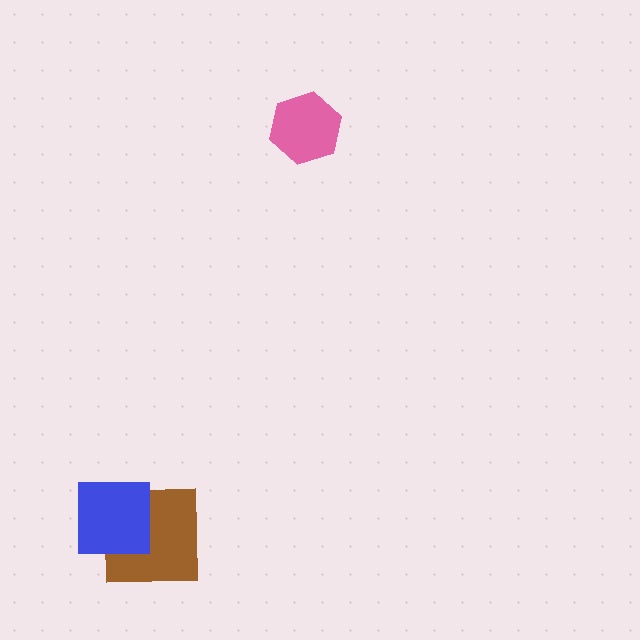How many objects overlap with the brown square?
1 object overlaps with the brown square.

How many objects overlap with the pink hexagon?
0 objects overlap with the pink hexagon.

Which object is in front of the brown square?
The blue square is in front of the brown square.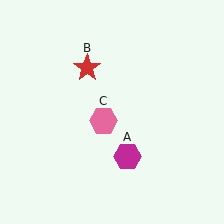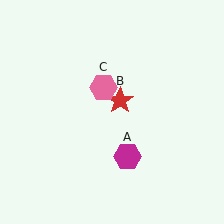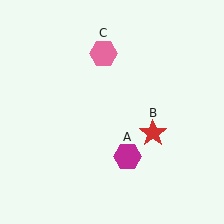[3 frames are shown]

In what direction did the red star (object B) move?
The red star (object B) moved down and to the right.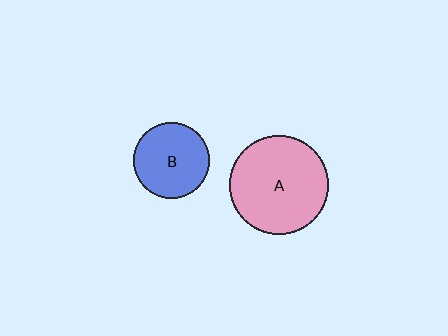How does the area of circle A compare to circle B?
Approximately 1.7 times.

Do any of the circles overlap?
No, none of the circles overlap.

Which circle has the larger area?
Circle A (pink).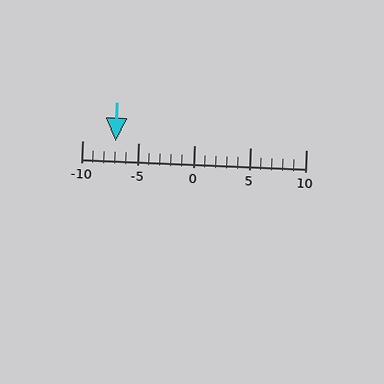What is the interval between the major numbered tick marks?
The major tick marks are spaced 5 units apart.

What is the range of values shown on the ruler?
The ruler shows values from -10 to 10.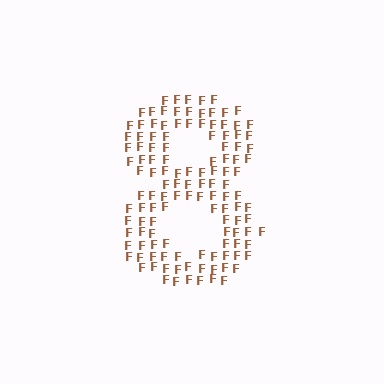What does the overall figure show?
The overall figure shows the digit 8.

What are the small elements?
The small elements are letter F's.